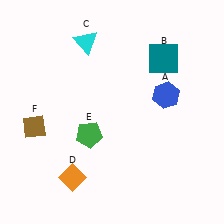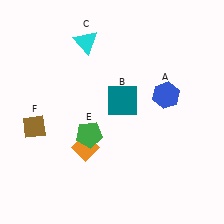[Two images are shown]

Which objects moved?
The objects that moved are: the teal square (B), the orange diamond (D).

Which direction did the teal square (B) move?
The teal square (B) moved left.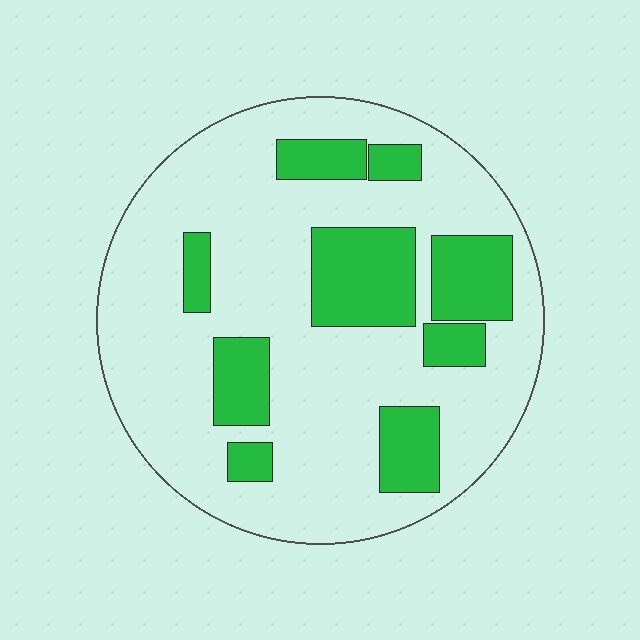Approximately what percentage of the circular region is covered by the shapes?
Approximately 25%.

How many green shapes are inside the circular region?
9.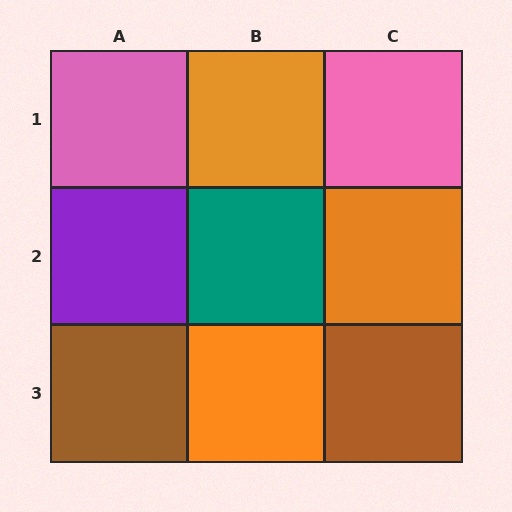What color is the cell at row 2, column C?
Orange.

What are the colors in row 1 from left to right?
Pink, orange, pink.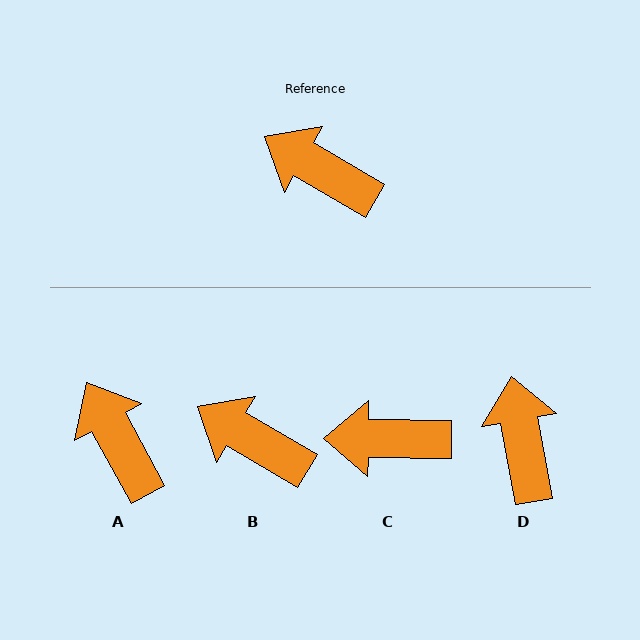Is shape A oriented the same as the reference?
No, it is off by about 31 degrees.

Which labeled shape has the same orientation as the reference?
B.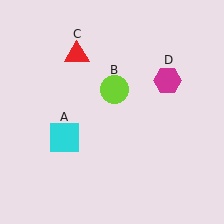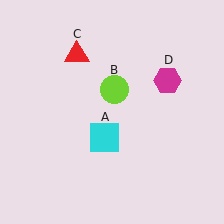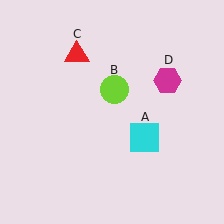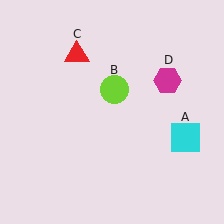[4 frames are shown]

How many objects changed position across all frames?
1 object changed position: cyan square (object A).